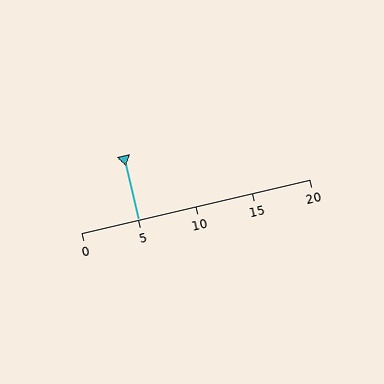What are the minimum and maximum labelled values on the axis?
The axis runs from 0 to 20.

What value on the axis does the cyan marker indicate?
The marker indicates approximately 5.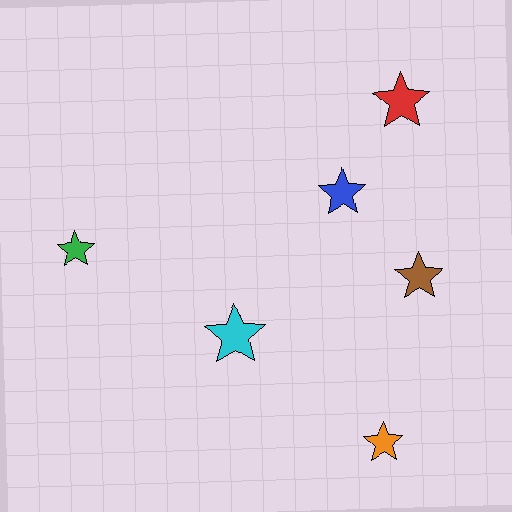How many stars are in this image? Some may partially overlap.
There are 6 stars.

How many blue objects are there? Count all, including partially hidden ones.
There is 1 blue object.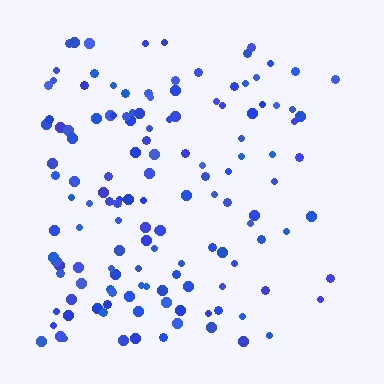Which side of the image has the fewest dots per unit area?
The right.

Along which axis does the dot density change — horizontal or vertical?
Horizontal.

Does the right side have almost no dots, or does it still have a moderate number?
Still a moderate number, just noticeably fewer than the left.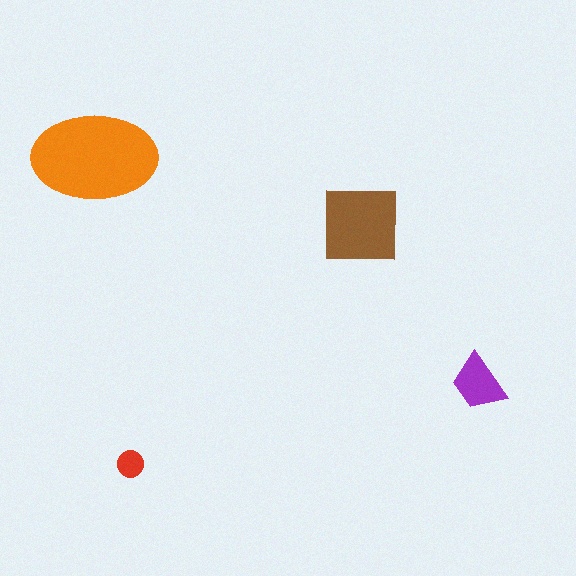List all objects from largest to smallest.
The orange ellipse, the brown square, the purple trapezoid, the red circle.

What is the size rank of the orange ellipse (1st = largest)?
1st.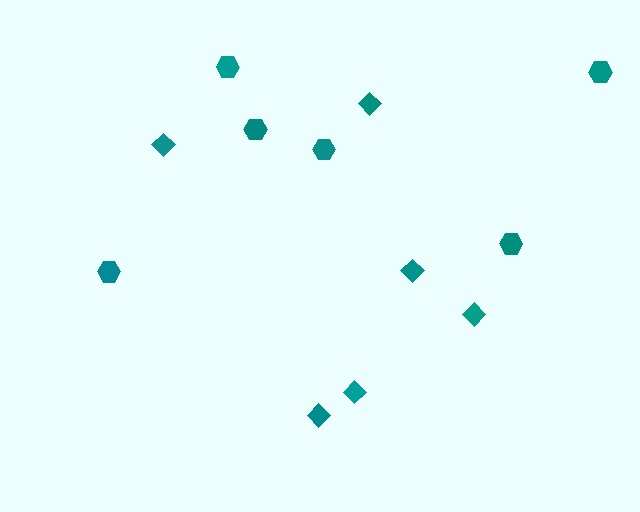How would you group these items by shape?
There are 2 groups: one group of hexagons (6) and one group of diamonds (6).